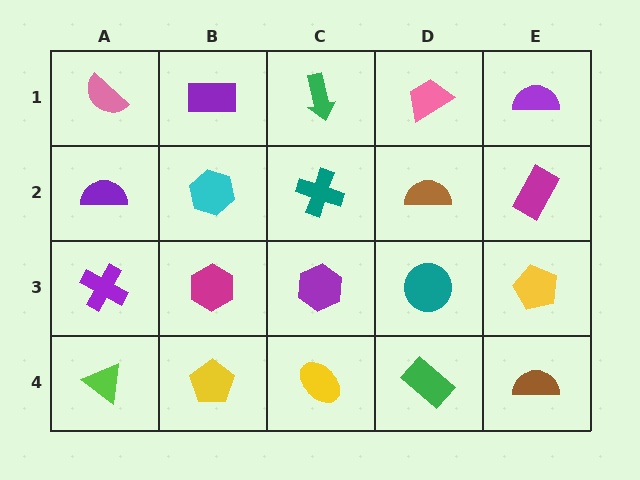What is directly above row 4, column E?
A yellow pentagon.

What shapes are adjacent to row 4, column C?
A purple hexagon (row 3, column C), a yellow pentagon (row 4, column B), a green rectangle (row 4, column D).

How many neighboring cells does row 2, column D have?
4.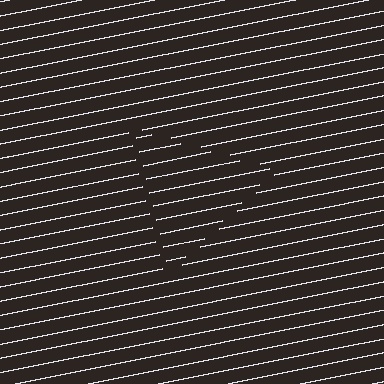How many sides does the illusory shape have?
3 sides — the line-ends trace a triangle.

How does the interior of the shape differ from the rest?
The interior of the shape contains the same grating, shifted by half a period — the contour is defined by the phase discontinuity where line-ends from the inner and outer gratings abut.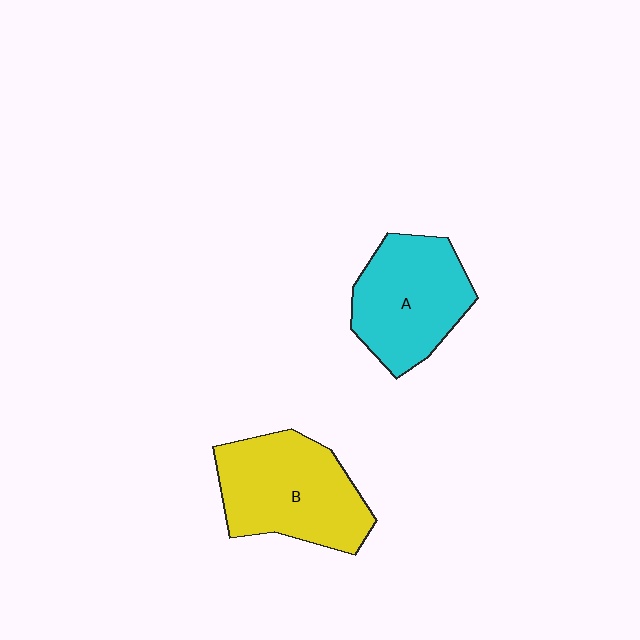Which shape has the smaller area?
Shape A (cyan).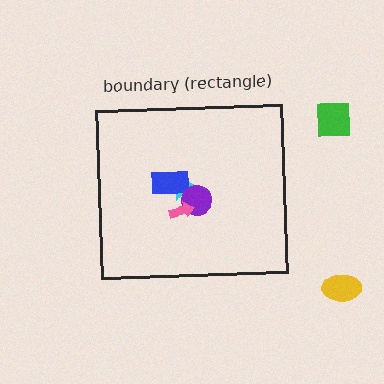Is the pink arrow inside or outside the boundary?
Inside.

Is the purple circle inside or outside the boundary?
Inside.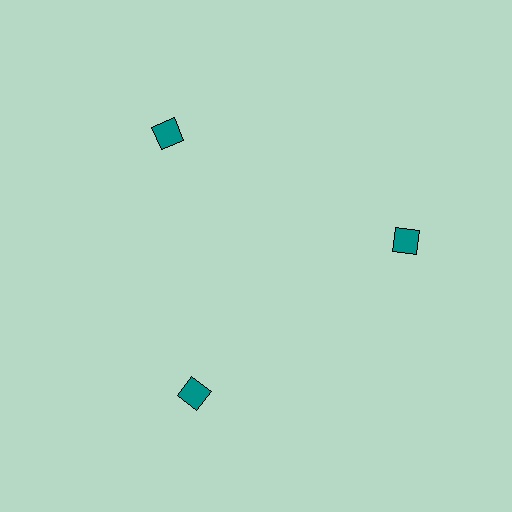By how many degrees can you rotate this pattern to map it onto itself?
The pattern maps onto itself every 120 degrees of rotation.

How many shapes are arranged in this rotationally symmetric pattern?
There are 3 shapes, arranged in 3 groups of 1.